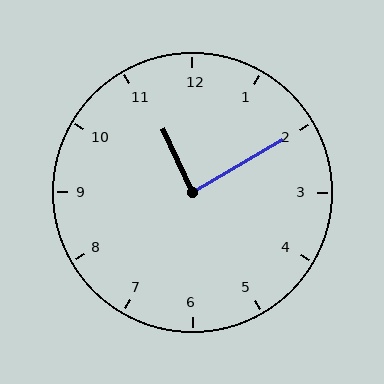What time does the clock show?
11:10.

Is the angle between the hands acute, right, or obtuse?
It is right.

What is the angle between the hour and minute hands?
Approximately 85 degrees.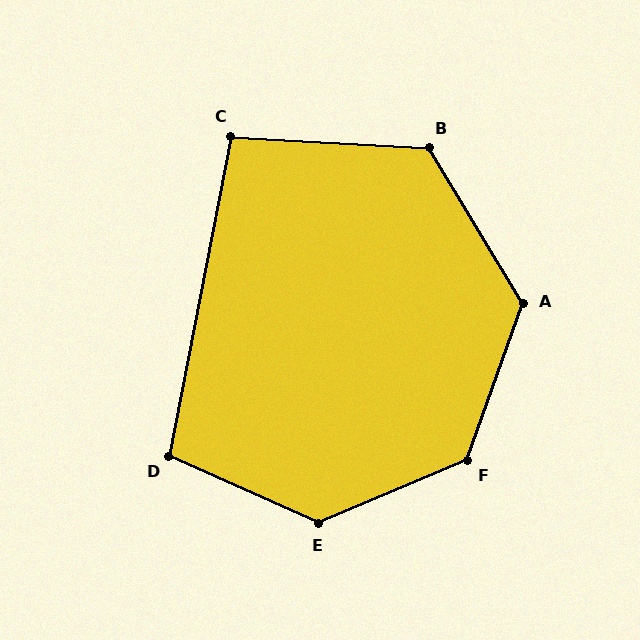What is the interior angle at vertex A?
Approximately 129 degrees (obtuse).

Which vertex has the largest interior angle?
E, at approximately 133 degrees.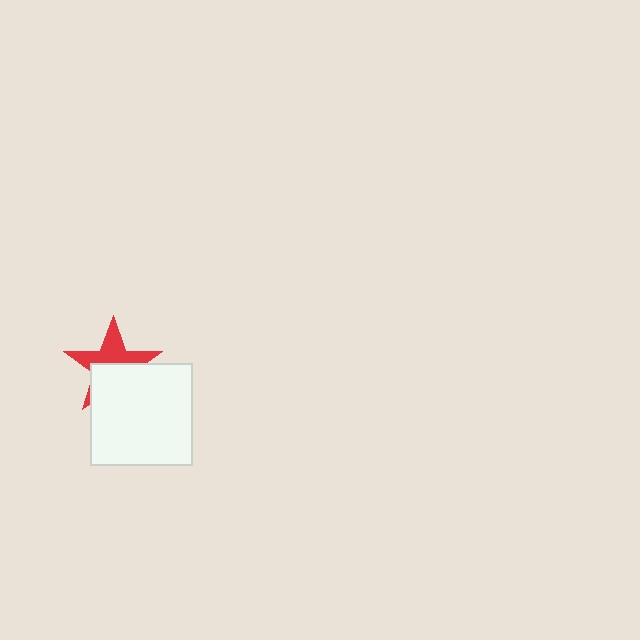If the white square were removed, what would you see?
You would see the complete red star.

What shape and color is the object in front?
The object in front is a white square.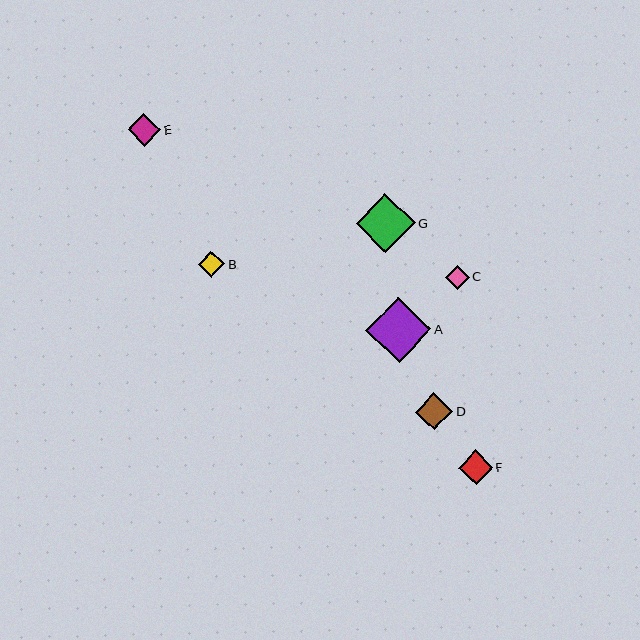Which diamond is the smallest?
Diamond C is the smallest with a size of approximately 24 pixels.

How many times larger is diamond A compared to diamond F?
Diamond A is approximately 1.9 times the size of diamond F.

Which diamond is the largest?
Diamond A is the largest with a size of approximately 65 pixels.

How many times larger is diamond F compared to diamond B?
Diamond F is approximately 1.3 times the size of diamond B.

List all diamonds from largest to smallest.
From largest to smallest: A, G, D, F, E, B, C.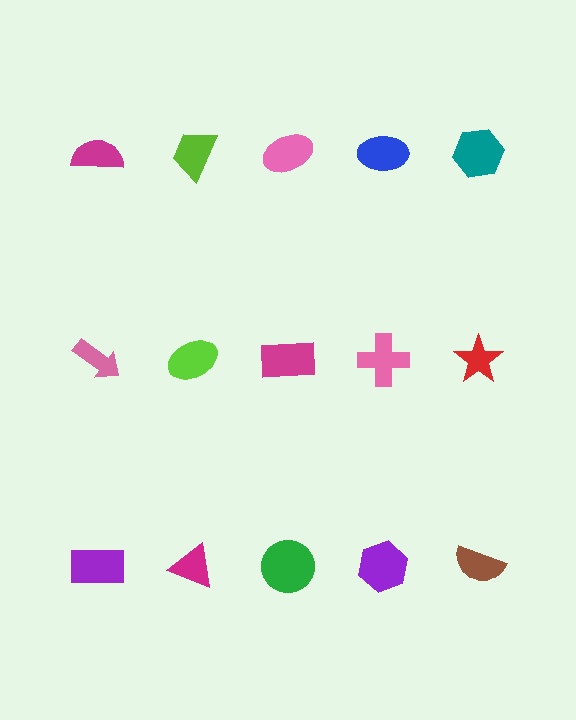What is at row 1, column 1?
A magenta semicircle.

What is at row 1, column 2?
A lime trapezoid.